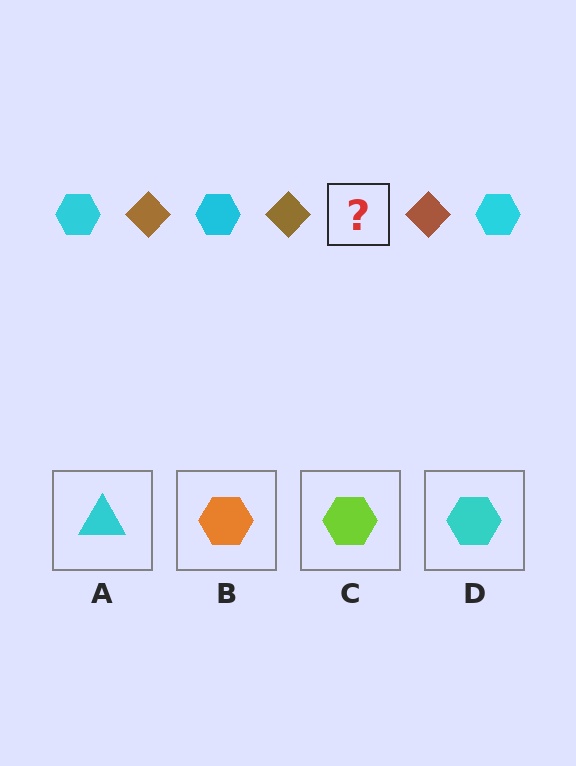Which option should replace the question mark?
Option D.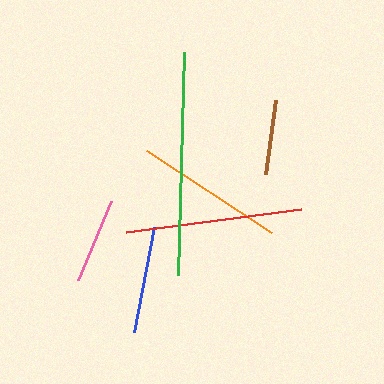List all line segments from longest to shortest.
From longest to shortest: green, red, orange, blue, pink, brown.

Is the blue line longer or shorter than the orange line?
The orange line is longer than the blue line.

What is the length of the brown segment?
The brown segment is approximately 75 pixels long.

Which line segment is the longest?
The green line is the longest at approximately 223 pixels.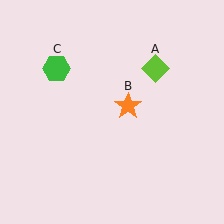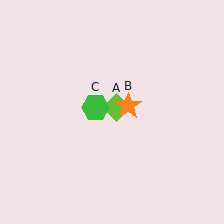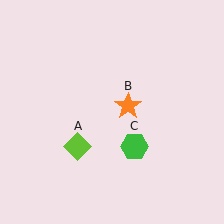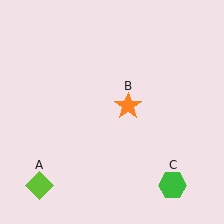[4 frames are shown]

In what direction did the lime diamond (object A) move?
The lime diamond (object A) moved down and to the left.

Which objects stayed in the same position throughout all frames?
Orange star (object B) remained stationary.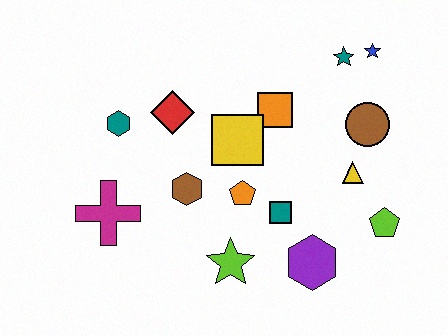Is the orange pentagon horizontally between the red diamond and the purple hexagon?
Yes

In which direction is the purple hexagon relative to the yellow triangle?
The purple hexagon is below the yellow triangle.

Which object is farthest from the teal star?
The magenta cross is farthest from the teal star.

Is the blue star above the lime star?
Yes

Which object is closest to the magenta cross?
The brown hexagon is closest to the magenta cross.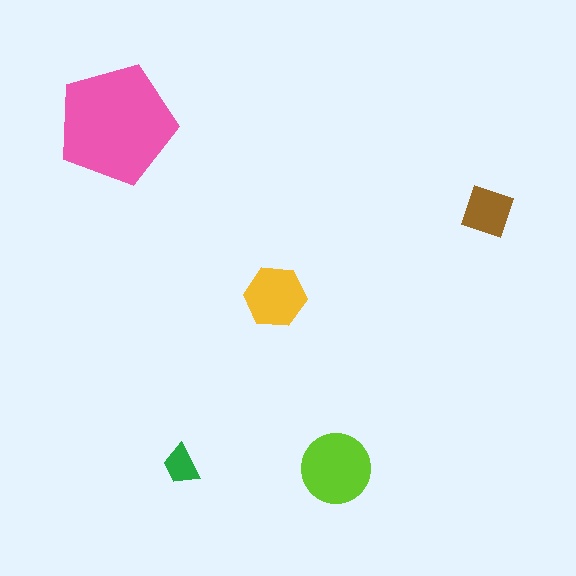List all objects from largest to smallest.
The pink pentagon, the lime circle, the yellow hexagon, the brown square, the green trapezoid.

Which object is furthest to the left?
The pink pentagon is leftmost.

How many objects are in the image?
There are 5 objects in the image.